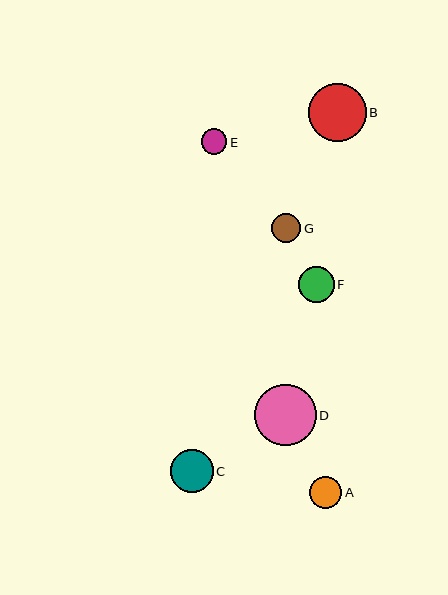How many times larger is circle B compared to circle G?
Circle B is approximately 2.0 times the size of circle G.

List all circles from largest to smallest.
From largest to smallest: D, B, C, F, A, G, E.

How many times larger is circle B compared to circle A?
Circle B is approximately 1.8 times the size of circle A.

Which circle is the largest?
Circle D is the largest with a size of approximately 61 pixels.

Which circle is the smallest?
Circle E is the smallest with a size of approximately 25 pixels.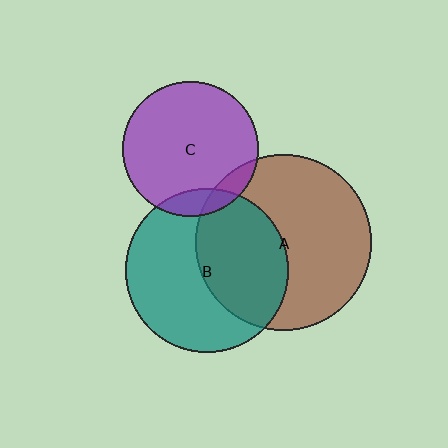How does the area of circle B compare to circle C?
Approximately 1.5 times.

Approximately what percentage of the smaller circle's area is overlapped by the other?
Approximately 45%.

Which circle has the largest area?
Circle A (brown).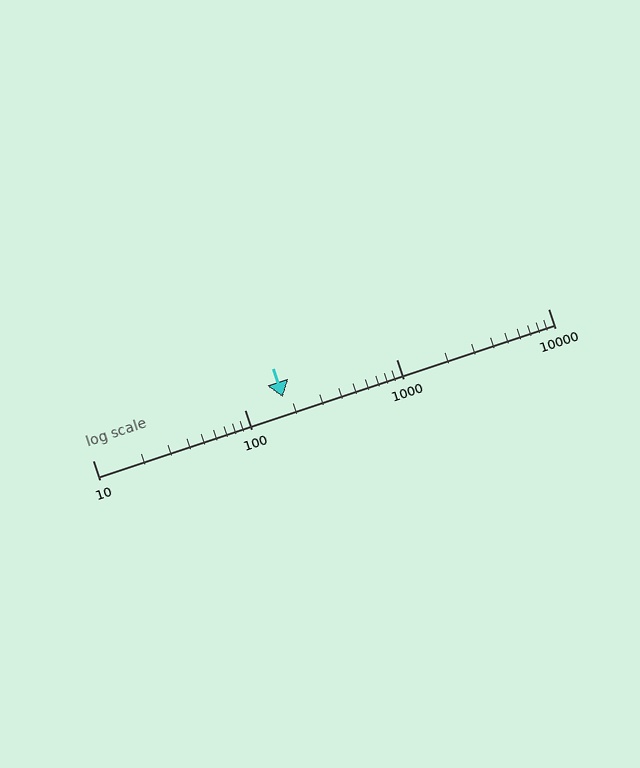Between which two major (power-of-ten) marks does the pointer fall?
The pointer is between 100 and 1000.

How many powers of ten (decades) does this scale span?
The scale spans 3 decades, from 10 to 10000.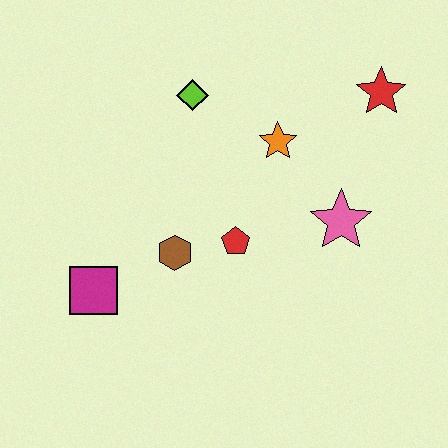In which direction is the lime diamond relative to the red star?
The lime diamond is to the left of the red star.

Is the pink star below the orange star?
Yes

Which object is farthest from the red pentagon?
The red star is farthest from the red pentagon.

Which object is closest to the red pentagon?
The brown hexagon is closest to the red pentagon.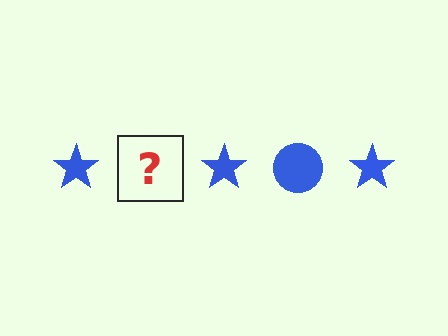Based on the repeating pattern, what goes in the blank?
The blank should be a blue circle.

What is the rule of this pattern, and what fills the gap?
The rule is that the pattern cycles through star, circle shapes in blue. The gap should be filled with a blue circle.